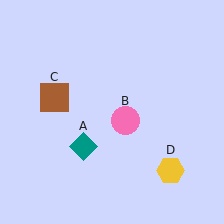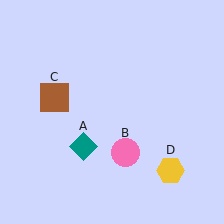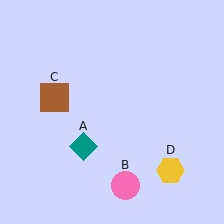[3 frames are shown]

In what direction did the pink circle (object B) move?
The pink circle (object B) moved down.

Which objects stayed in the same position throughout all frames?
Teal diamond (object A) and brown square (object C) and yellow hexagon (object D) remained stationary.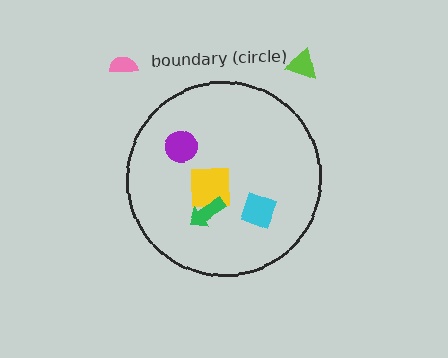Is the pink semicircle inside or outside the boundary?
Outside.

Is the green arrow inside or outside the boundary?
Inside.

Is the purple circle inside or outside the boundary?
Inside.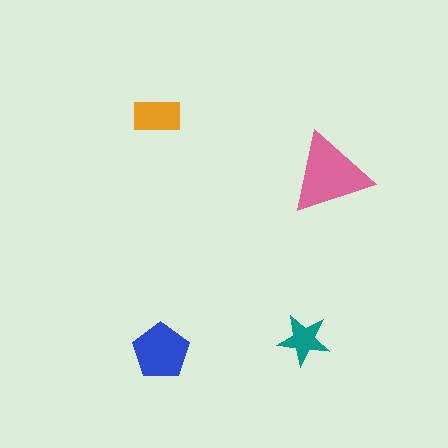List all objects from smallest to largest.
The teal star, the orange rectangle, the blue pentagon, the pink triangle.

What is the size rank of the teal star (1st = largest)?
4th.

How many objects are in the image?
There are 4 objects in the image.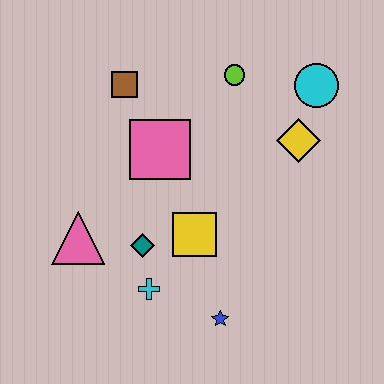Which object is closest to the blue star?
The cyan cross is closest to the blue star.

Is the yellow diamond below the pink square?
No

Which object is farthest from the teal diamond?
The cyan circle is farthest from the teal diamond.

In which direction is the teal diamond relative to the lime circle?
The teal diamond is below the lime circle.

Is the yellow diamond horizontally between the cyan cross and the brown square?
No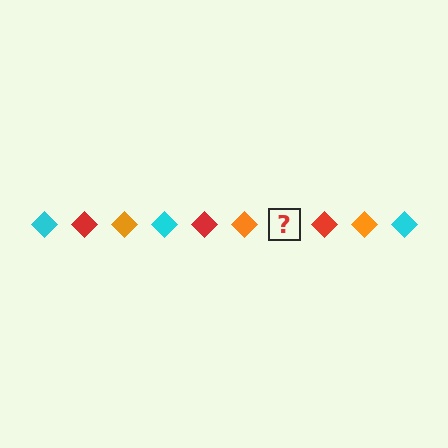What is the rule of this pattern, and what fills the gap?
The rule is that the pattern cycles through cyan, red, orange diamonds. The gap should be filled with a cyan diamond.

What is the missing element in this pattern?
The missing element is a cyan diamond.